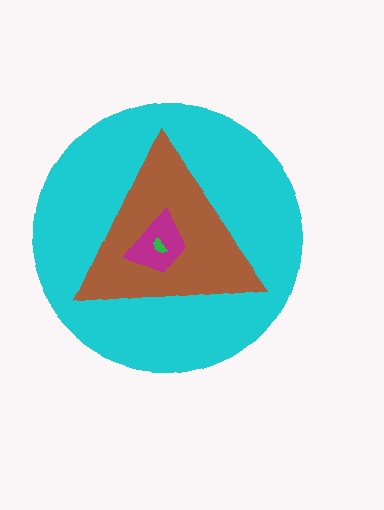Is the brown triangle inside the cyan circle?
Yes.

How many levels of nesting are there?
4.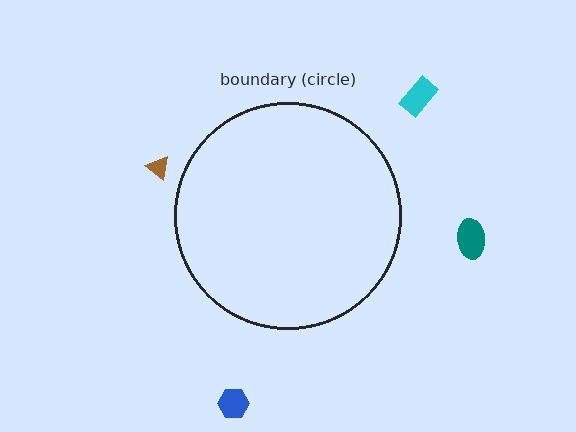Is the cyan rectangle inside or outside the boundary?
Outside.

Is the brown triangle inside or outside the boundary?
Outside.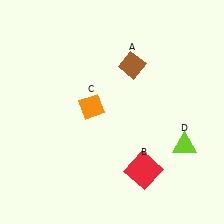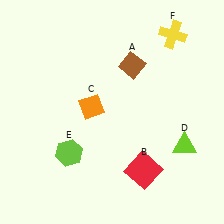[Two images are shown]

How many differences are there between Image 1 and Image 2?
There are 2 differences between the two images.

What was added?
A lime hexagon (E), a yellow cross (F) were added in Image 2.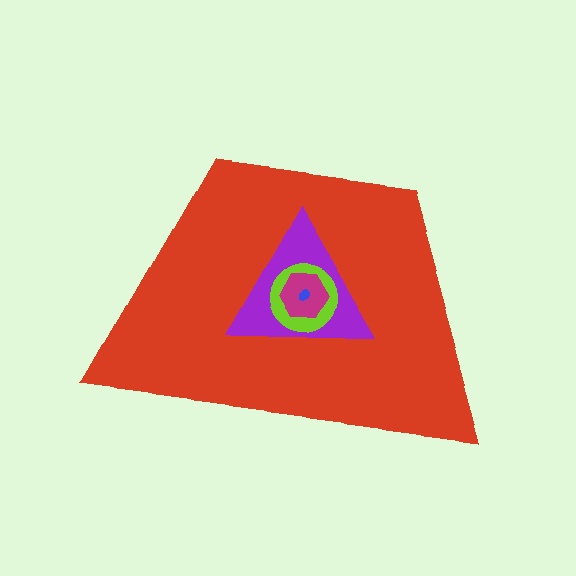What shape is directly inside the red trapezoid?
The purple triangle.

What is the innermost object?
The blue ellipse.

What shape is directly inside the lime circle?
The magenta hexagon.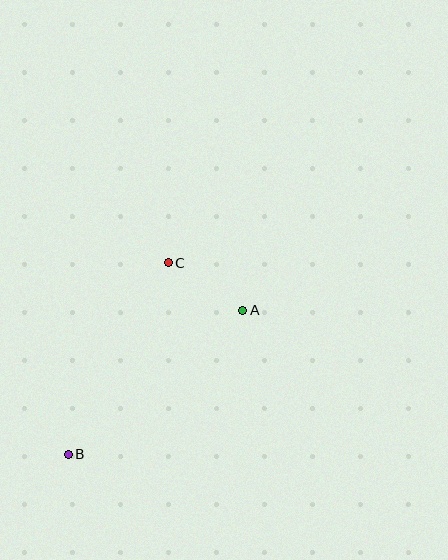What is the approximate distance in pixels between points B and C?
The distance between B and C is approximately 216 pixels.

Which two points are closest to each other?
Points A and C are closest to each other.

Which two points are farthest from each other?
Points A and B are farthest from each other.